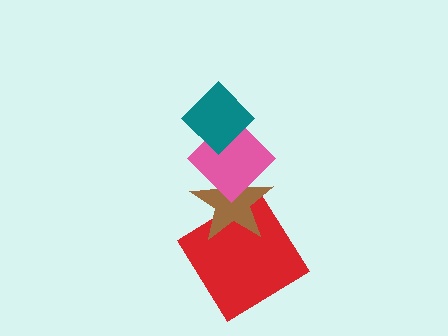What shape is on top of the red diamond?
The brown star is on top of the red diamond.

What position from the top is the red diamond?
The red diamond is 4th from the top.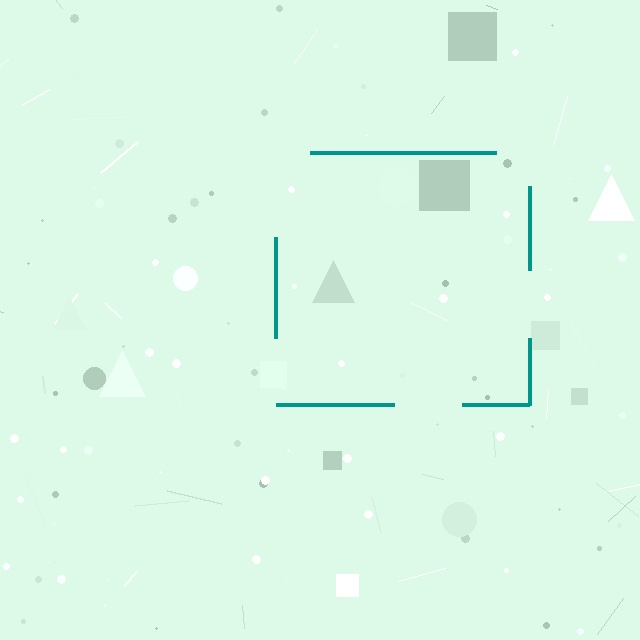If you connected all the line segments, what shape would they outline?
They would outline a square.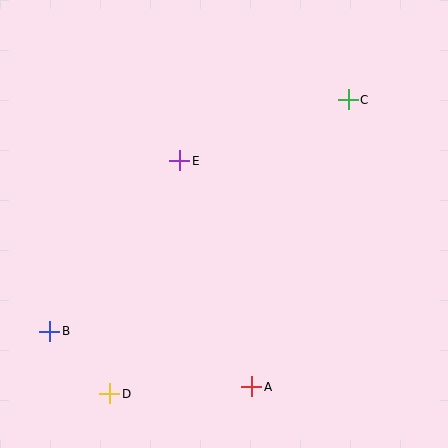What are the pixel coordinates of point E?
Point E is at (180, 161).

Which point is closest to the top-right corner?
Point C is closest to the top-right corner.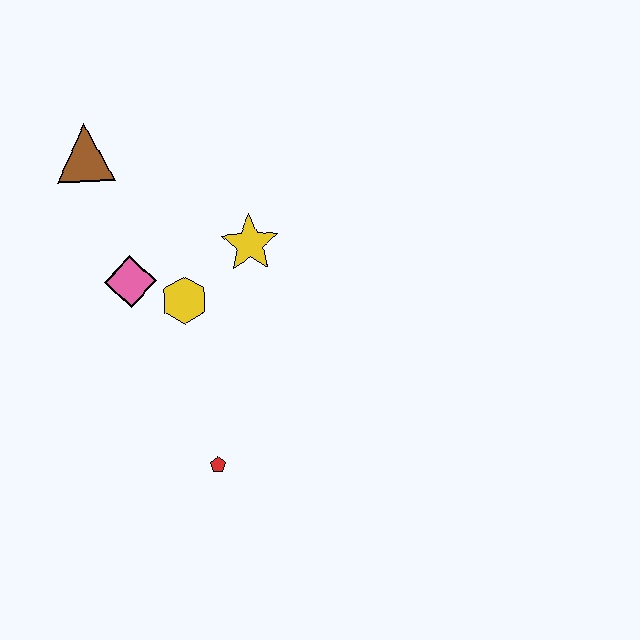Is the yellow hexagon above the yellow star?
No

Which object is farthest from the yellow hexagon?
The brown triangle is farthest from the yellow hexagon.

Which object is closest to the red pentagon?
The yellow hexagon is closest to the red pentagon.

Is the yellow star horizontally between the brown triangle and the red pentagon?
No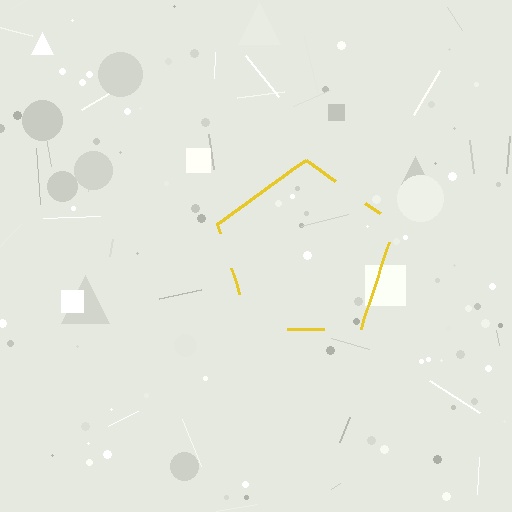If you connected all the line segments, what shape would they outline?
They would outline a pentagon.